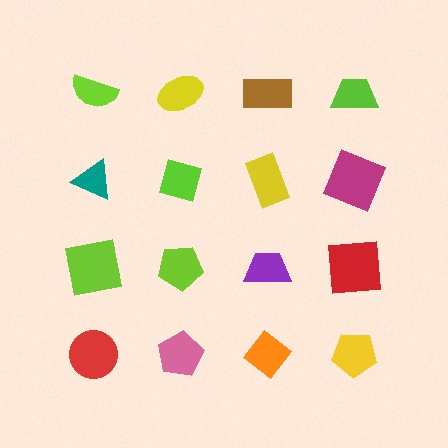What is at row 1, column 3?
A brown rectangle.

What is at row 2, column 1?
A teal triangle.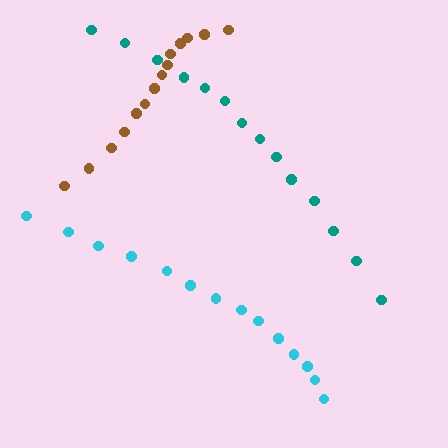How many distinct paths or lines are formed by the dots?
There are 3 distinct paths.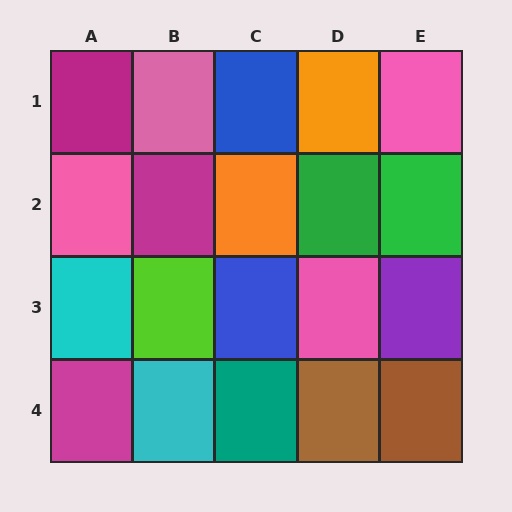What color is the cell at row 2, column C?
Orange.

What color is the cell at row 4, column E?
Brown.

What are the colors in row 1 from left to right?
Magenta, pink, blue, orange, pink.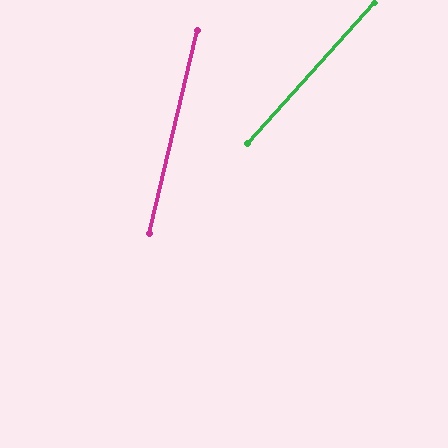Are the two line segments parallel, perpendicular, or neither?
Neither parallel nor perpendicular — they differ by about 28°.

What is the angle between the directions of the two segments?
Approximately 28 degrees.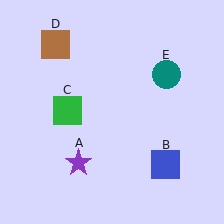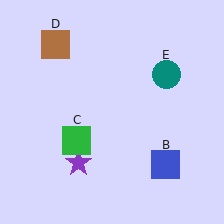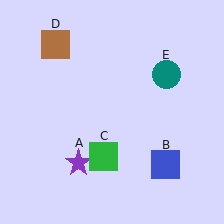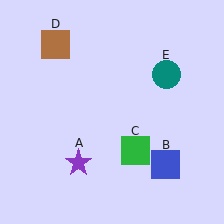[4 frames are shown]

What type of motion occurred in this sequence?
The green square (object C) rotated counterclockwise around the center of the scene.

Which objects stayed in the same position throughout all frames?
Purple star (object A) and blue square (object B) and brown square (object D) and teal circle (object E) remained stationary.